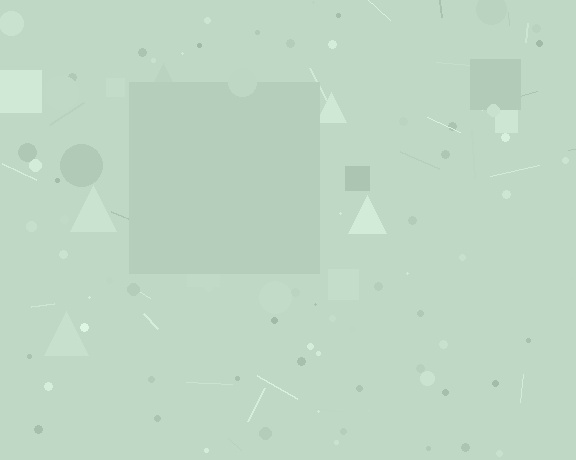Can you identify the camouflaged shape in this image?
The camouflaged shape is a square.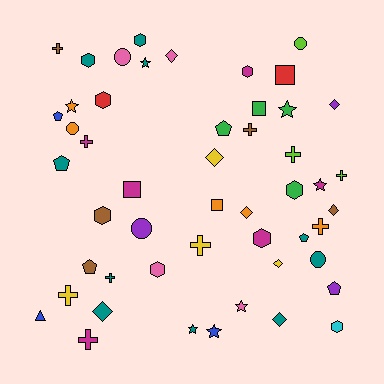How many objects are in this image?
There are 50 objects.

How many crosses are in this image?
There are 10 crosses.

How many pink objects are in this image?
There are 4 pink objects.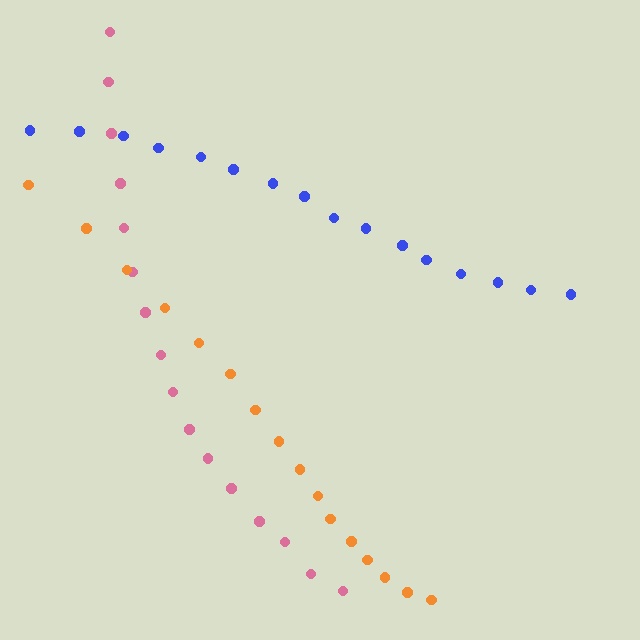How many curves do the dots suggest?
There are 3 distinct paths.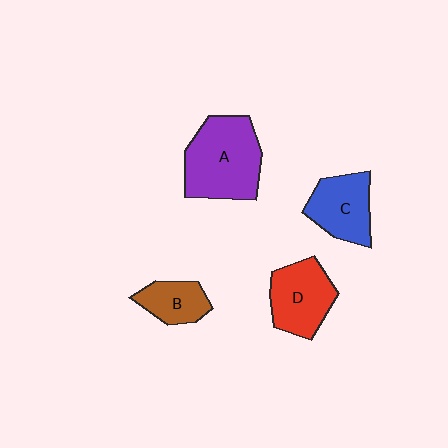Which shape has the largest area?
Shape A (purple).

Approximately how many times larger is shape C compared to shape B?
Approximately 1.4 times.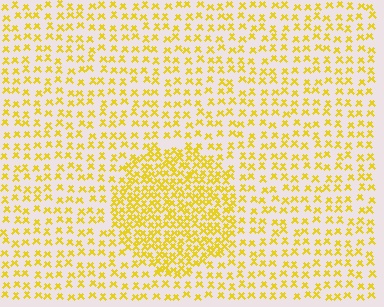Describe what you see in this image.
The image contains small yellow elements arranged at two different densities. A circle-shaped region is visible where the elements are more densely packed than the surrounding area.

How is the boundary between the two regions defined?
The boundary is defined by a change in element density (approximately 2.1x ratio). All elements are the same color, size, and shape.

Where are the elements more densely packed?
The elements are more densely packed inside the circle boundary.